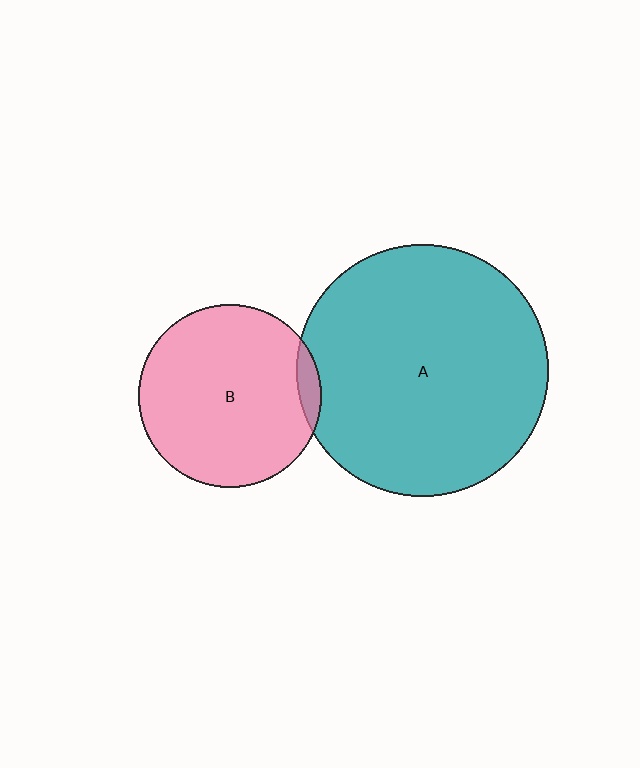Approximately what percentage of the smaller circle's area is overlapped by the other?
Approximately 5%.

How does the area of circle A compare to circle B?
Approximately 1.9 times.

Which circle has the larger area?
Circle A (teal).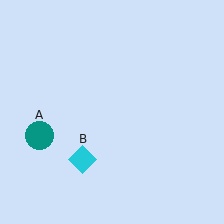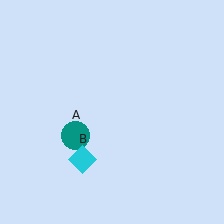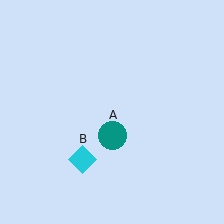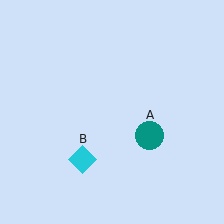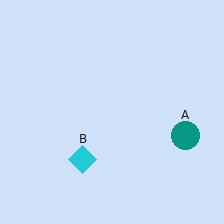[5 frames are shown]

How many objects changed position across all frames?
1 object changed position: teal circle (object A).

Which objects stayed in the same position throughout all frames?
Cyan diamond (object B) remained stationary.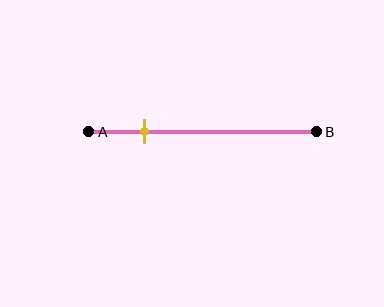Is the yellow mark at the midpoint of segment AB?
No, the mark is at about 25% from A, not at the 50% midpoint.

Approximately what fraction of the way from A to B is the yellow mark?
The yellow mark is approximately 25% of the way from A to B.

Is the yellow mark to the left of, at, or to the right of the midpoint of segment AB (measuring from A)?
The yellow mark is to the left of the midpoint of segment AB.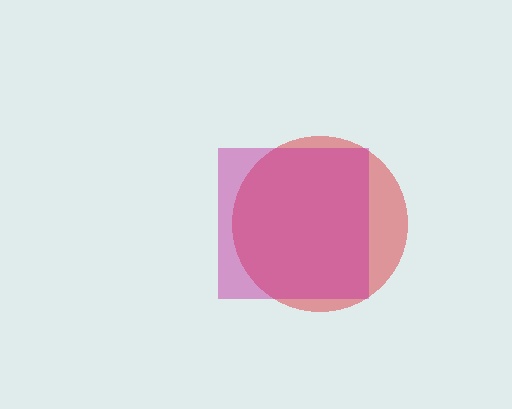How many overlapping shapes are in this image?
There are 2 overlapping shapes in the image.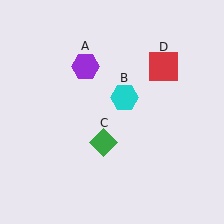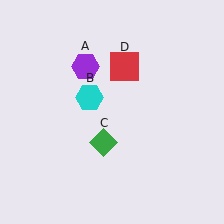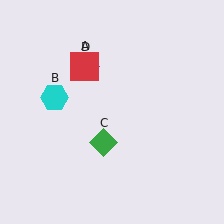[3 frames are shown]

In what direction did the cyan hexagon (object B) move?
The cyan hexagon (object B) moved left.